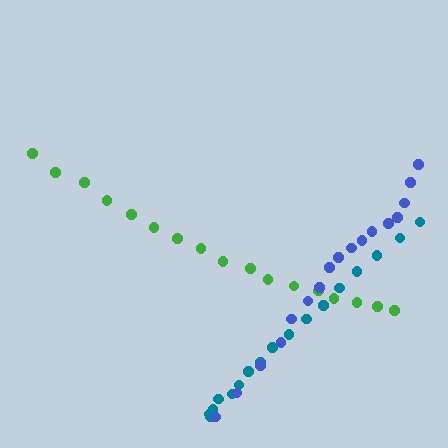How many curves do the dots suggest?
There are 3 distinct paths.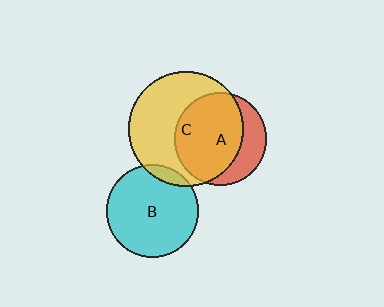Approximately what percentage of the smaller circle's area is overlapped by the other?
Approximately 70%.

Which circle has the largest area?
Circle C (yellow).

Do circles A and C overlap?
Yes.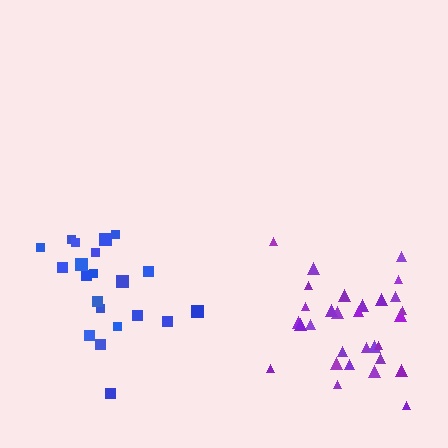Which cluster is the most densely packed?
Purple.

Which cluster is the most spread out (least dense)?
Blue.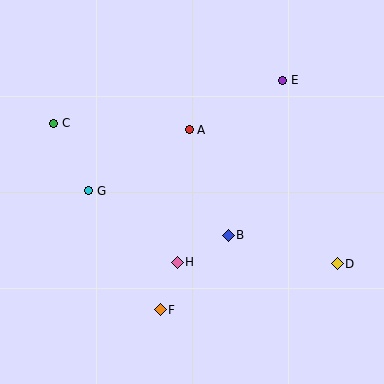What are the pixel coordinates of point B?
Point B is at (228, 235).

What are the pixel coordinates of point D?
Point D is at (337, 264).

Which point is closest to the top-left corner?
Point C is closest to the top-left corner.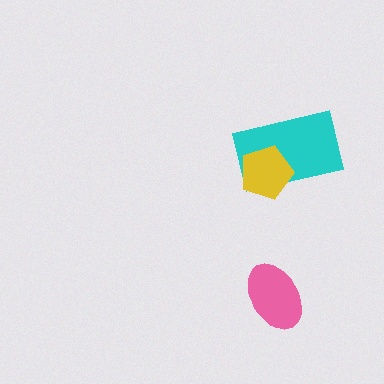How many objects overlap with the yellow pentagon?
1 object overlaps with the yellow pentagon.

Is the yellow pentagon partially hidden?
No, no other shape covers it.